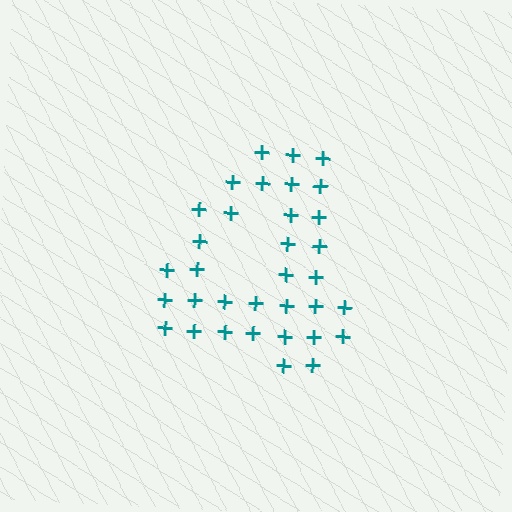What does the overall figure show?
The overall figure shows the digit 4.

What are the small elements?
The small elements are plus signs.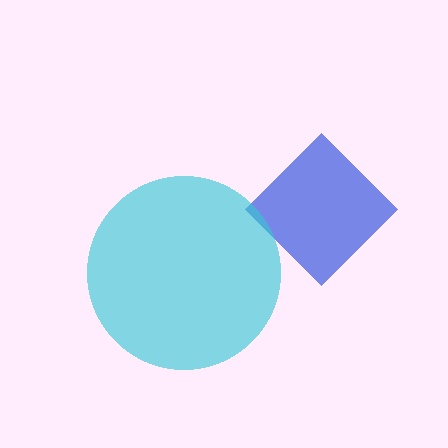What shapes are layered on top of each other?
The layered shapes are: a blue diamond, a cyan circle.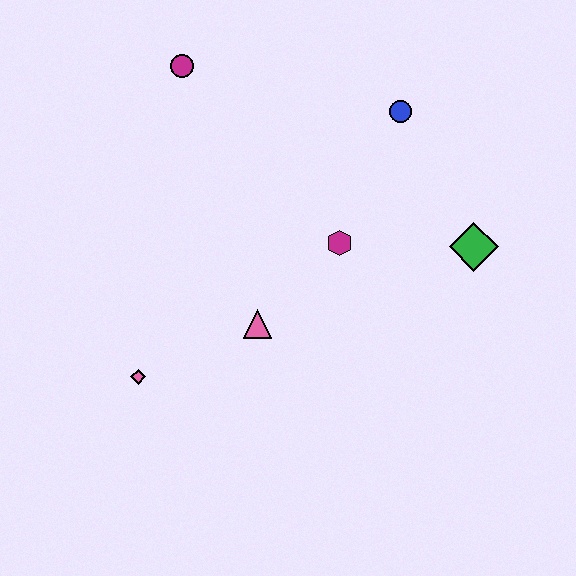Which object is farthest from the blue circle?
The pink diamond is farthest from the blue circle.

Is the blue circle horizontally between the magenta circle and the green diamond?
Yes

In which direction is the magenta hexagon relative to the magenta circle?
The magenta hexagon is below the magenta circle.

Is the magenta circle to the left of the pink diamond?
No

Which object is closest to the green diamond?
The magenta hexagon is closest to the green diamond.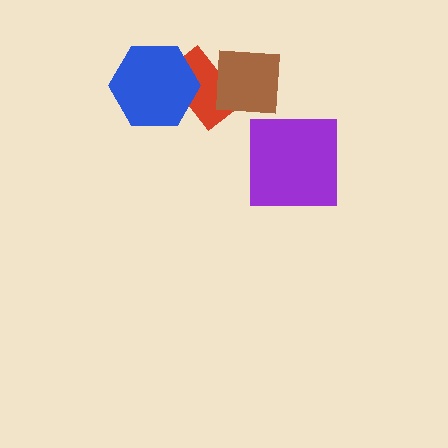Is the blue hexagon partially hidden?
No, no other shape covers it.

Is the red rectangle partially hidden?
Yes, it is partially covered by another shape.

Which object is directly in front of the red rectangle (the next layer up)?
The brown square is directly in front of the red rectangle.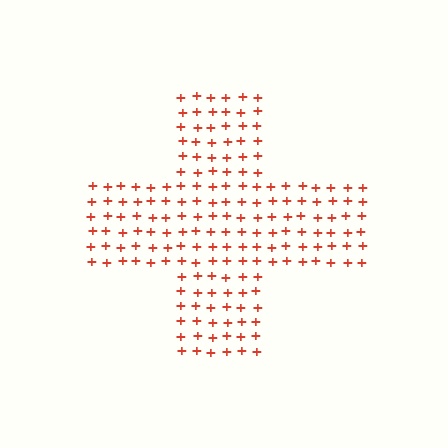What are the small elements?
The small elements are plus signs.